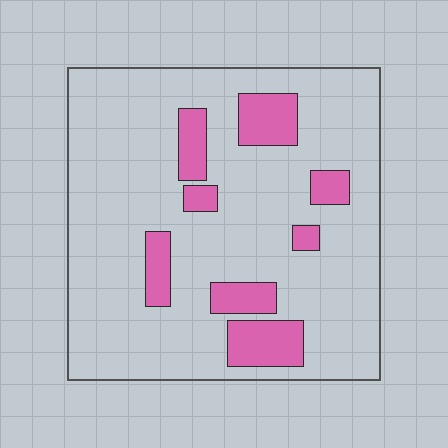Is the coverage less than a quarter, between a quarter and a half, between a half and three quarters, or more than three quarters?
Less than a quarter.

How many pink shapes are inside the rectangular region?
8.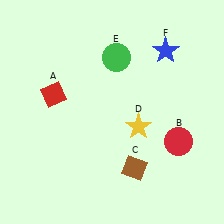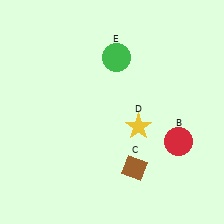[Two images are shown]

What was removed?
The red diamond (A), the blue star (F) were removed in Image 2.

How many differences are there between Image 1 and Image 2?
There are 2 differences between the two images.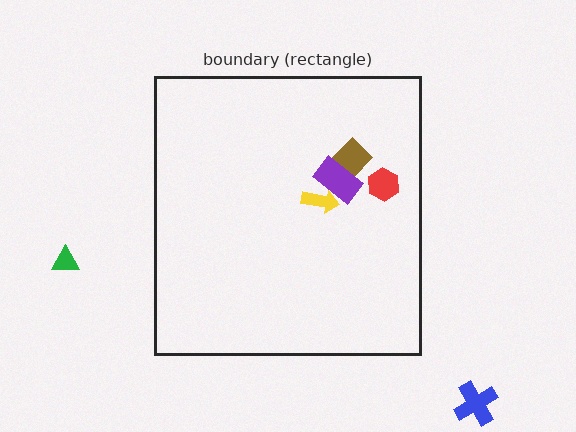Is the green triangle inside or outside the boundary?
Outside.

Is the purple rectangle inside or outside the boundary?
Inside.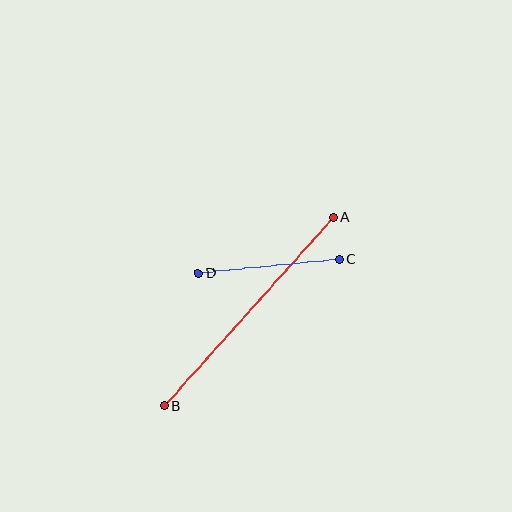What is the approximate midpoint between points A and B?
The midpoint is at approximately (249, 312) pixels.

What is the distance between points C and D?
The distance is approximately 142 pixels.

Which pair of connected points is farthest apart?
Points A and B are farthest apart.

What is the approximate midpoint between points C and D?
The midpoint is at approximately (269, 266) pixels.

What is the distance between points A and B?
The distance is approximately 253 pixels.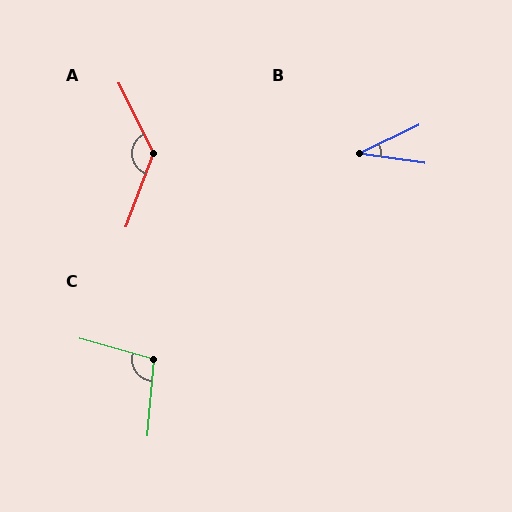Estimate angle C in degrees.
Approximately 101 degrees.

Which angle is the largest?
A, at approximately 134 degrees.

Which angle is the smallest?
B, at approximately 34 degrees.